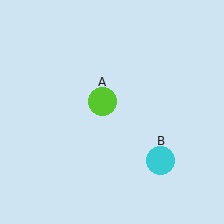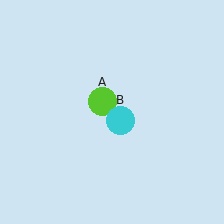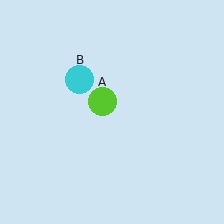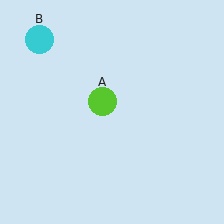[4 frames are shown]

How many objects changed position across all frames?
1 object changed position: cyan circle (object B).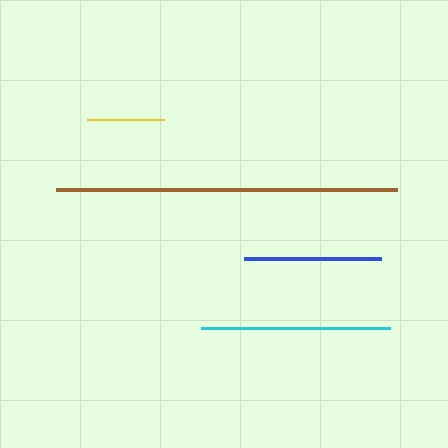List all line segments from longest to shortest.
From longest to shortest: brown, cyan, blue, yellow.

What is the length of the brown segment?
The brown segment is approximately 341 pixels long.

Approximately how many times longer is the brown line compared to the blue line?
The brown line is approximately 2.5 times the length of the blue line.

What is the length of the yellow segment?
The yellow segment is approximately 77 pixels long.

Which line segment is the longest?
The brown line is the longest at approximately 341 pixels.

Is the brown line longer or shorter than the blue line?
The brown line is longer than the blue line.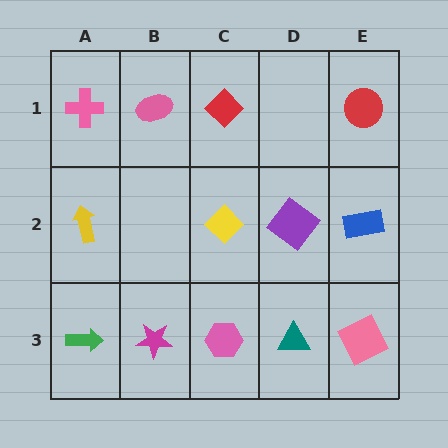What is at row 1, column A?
A pink cross.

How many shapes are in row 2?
4 shapes.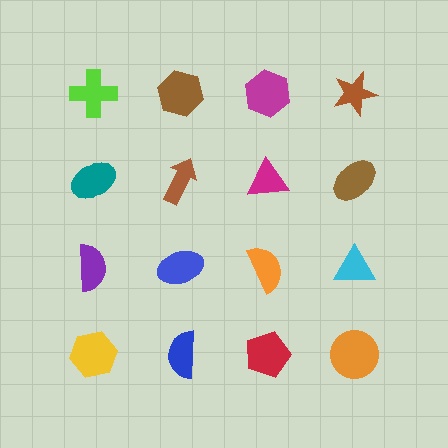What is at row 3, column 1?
A purple semicircle.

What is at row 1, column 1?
A lime cross.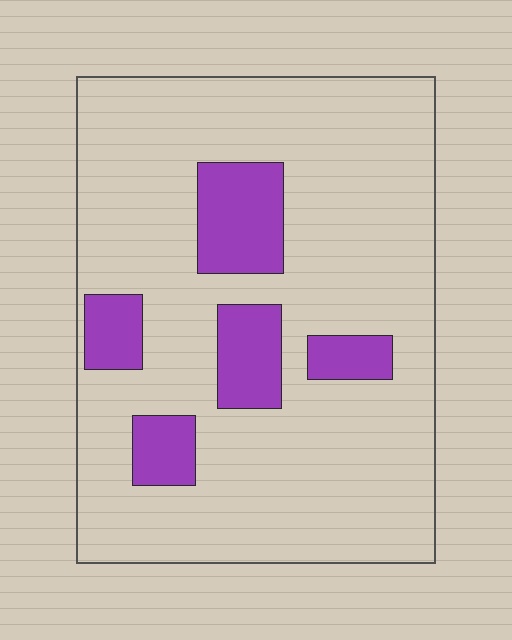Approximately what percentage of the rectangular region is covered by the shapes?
Approximately 15%.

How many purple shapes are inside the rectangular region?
5.